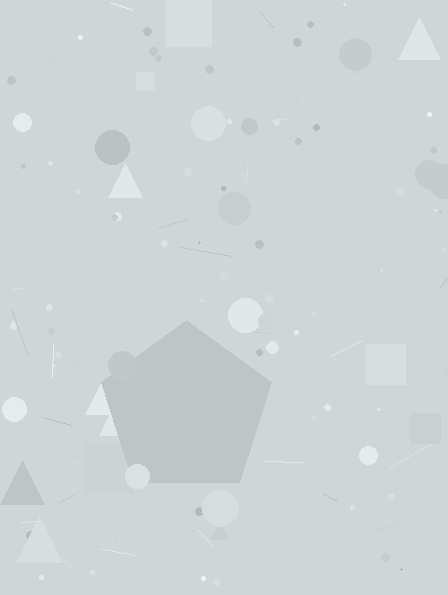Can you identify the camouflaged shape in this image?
The camouflaged shape is a pentagon.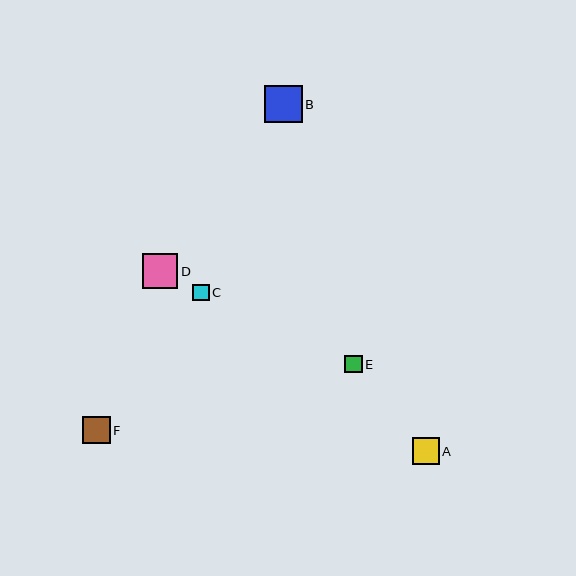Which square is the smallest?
Square C is the smallest with a size of approximately 17 pixels.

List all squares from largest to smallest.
From largest to smallest: B, D, F, A, E, C.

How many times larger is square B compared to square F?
Square B is approximately 1.4 times the size of square F.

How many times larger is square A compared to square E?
Square A is approximately 1.5 times the size of square E.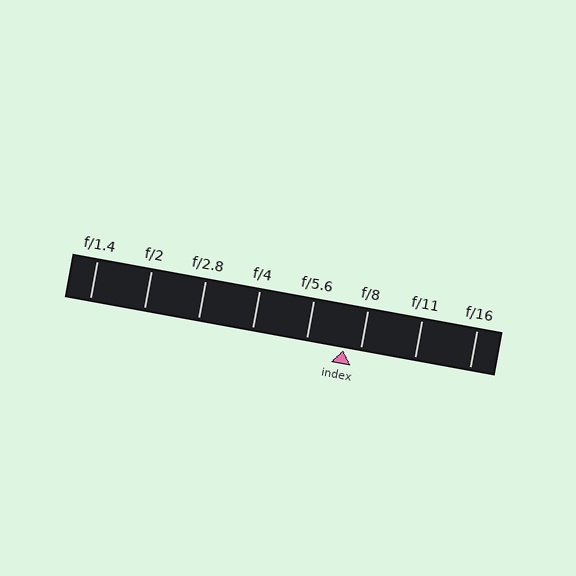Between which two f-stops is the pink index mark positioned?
The index mark is between f/5.6 and f/8.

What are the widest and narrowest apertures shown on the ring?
The widest aperture shown is f/1.4 and the narrowest is f/16.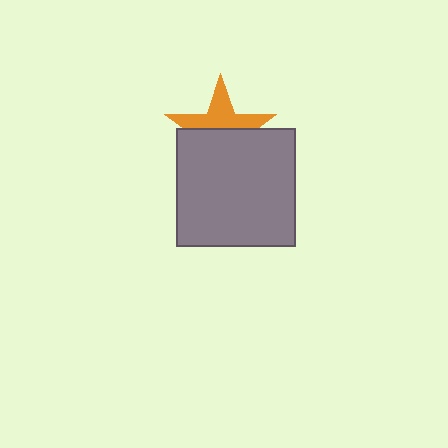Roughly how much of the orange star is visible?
About half of it is visible (roughly 46%).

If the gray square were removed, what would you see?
You would see the complete orange star.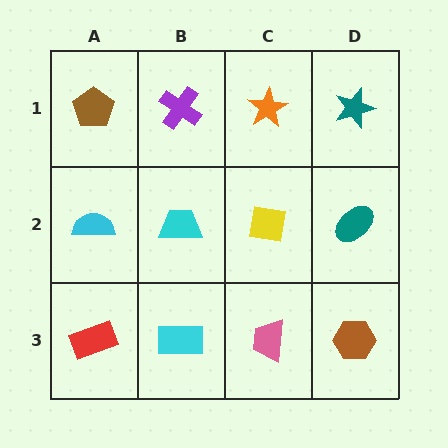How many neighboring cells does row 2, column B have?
4.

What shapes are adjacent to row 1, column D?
A teal ellipse (row 2, column D), an orange star (row 1, column C).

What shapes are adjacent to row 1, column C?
A yellow square (row 2, column C), a purple cross (row 1, column B), a teal star (row 1, column D).